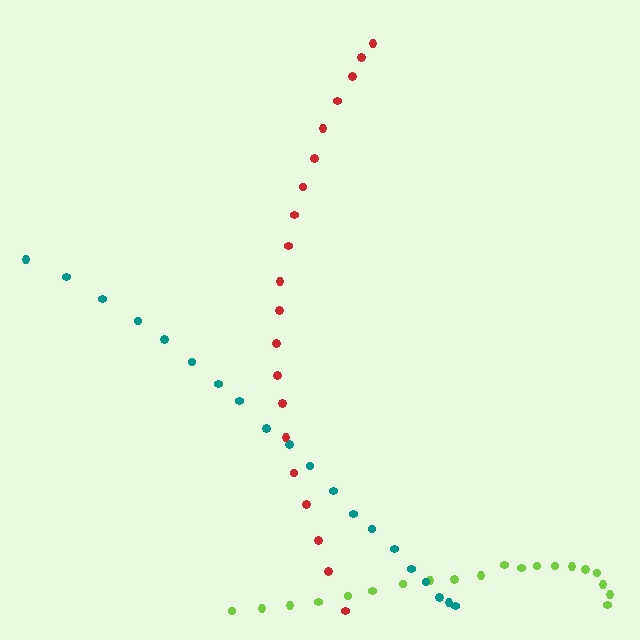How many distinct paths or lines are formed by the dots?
There are 3 distinct paths.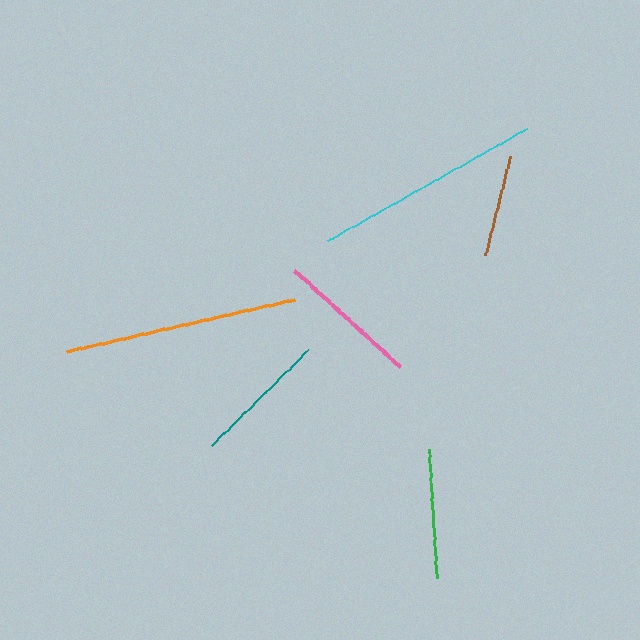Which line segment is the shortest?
The brown line is the shortest at approximately 102 pixels.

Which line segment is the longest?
The orange line is the longest at approximately 233 pixels.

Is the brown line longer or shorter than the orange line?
The orange line is longer than the brown line.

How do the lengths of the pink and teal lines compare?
The pink and teal lines are approximately the same length.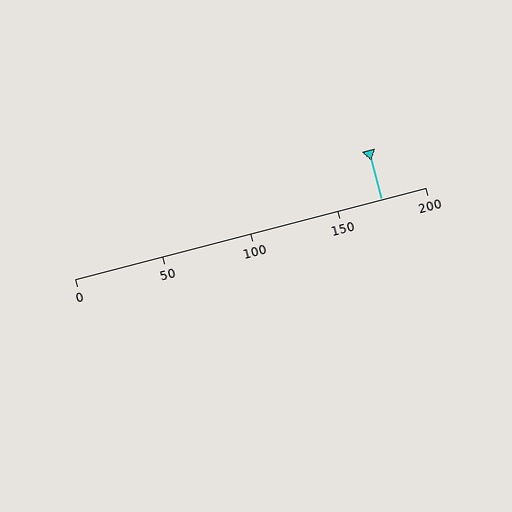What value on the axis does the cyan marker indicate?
The marker indicates approximately 175.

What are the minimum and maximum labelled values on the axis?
The axis runs from 0 to 200.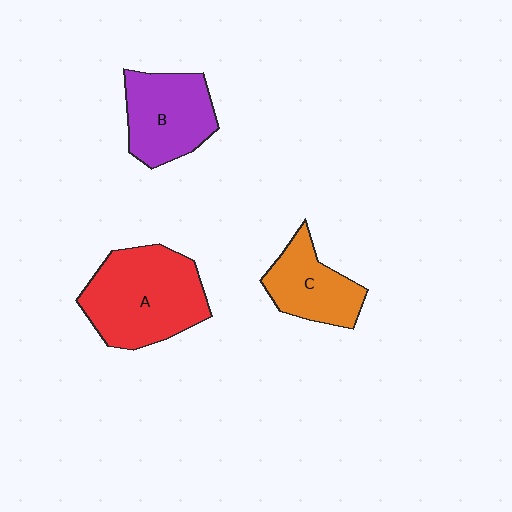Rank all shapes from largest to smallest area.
From largest to smallest: A (red), B (purple), C (orange).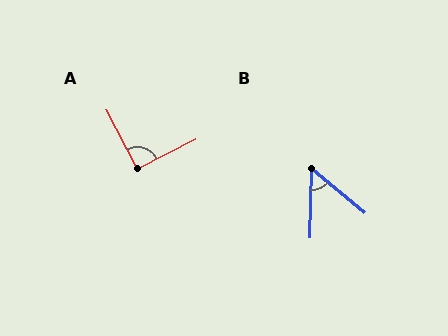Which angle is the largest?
A, at approximately 90 degrees.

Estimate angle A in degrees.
Approximately 90 degrees.